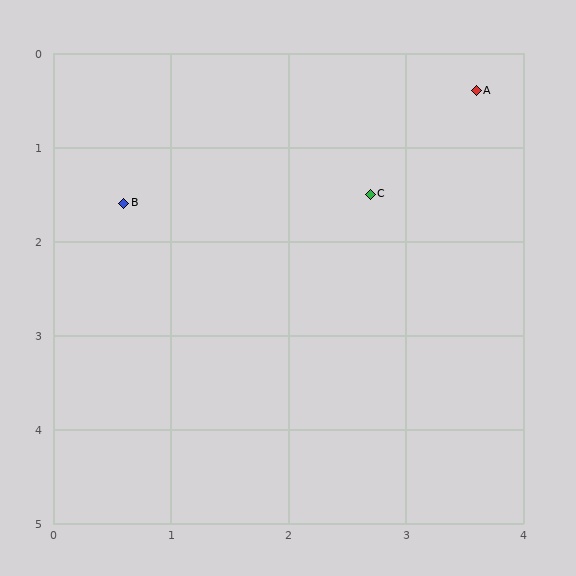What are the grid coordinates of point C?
Point C is at approximately (2.7, 1.5).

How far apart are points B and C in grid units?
Points B and C are about 2.1 grid units apart.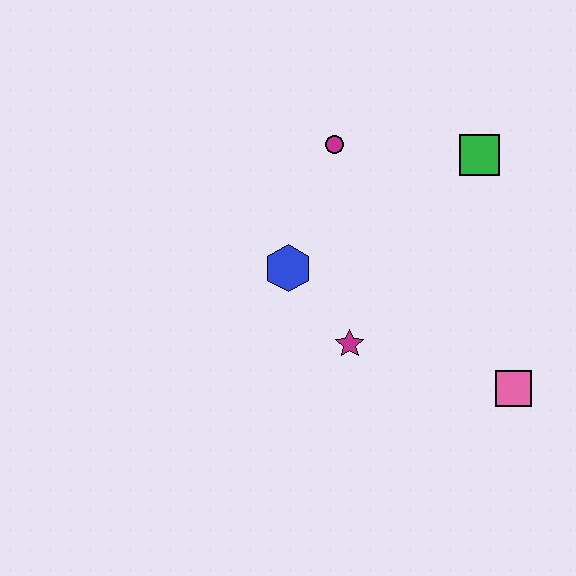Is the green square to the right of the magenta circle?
Yes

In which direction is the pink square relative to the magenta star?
The pink square is to the right of the magenta star.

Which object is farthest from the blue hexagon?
The pink square is farthest from the blue hexagon.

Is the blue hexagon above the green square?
No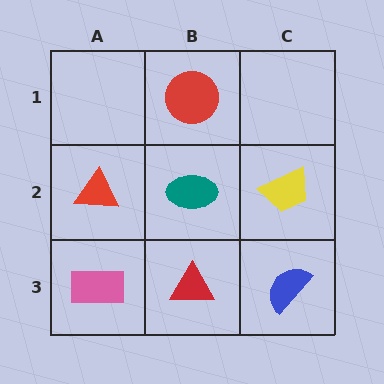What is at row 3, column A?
A pink rectangle.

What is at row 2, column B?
A teal ellipse.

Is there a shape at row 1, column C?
No, that cell is empty.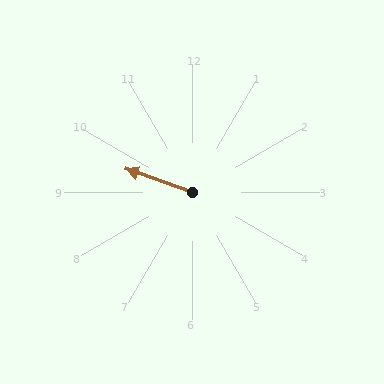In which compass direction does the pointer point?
West.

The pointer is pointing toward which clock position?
Roughly 10 o'clock.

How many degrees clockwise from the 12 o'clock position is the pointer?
Approximately 290 degrees.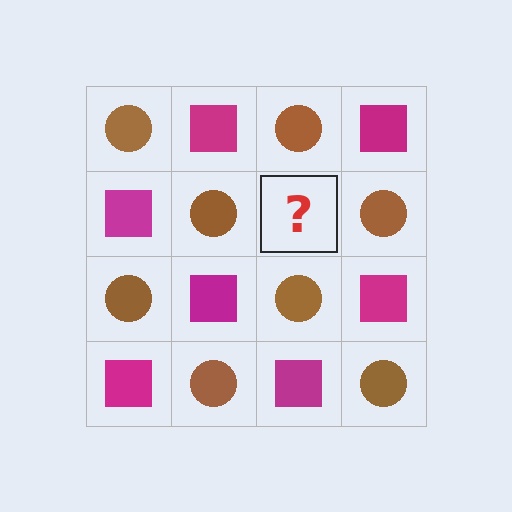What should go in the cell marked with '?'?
The missing cell should contain a magenta square.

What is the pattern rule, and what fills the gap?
The rule is that it alternates brown circle and magenta square in a checkerboard pattern. The gap should be filled with a magenta square.